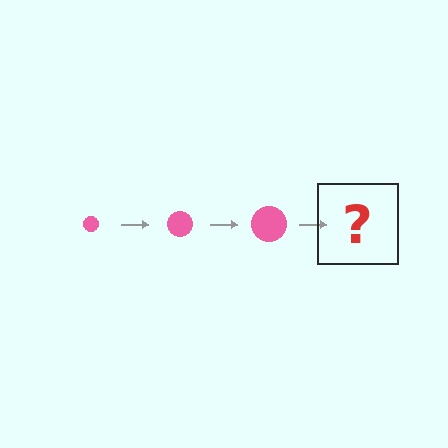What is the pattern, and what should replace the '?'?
The pattern is that the circle gets progressively larger each step. The '?' should be a pink circle, larger than the previous one.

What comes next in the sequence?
The next element should be a pink circle, larger than the previous one.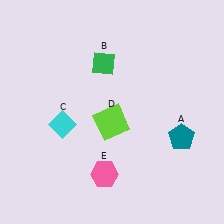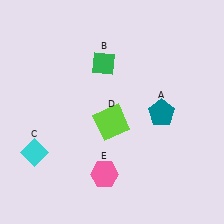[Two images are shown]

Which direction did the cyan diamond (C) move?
The cyan diamond (C) moved left.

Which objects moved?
The objects that moved are: the teal pentagon (A), the cyan diamond (C).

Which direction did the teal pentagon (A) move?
The teal pentagon (A) moved up.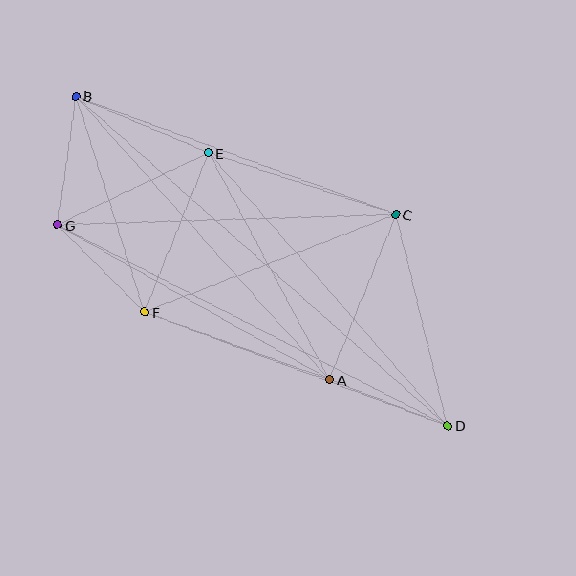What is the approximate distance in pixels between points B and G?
The distance between B and G is approximately 130 pixels.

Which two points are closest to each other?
Points F and G are closest to each other.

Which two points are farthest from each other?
Points B and D are farthest from each other.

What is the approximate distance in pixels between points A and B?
The distance between A and B is approximately 381 pixels.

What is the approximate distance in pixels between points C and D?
The distance between C and D is approximately 217 pixels.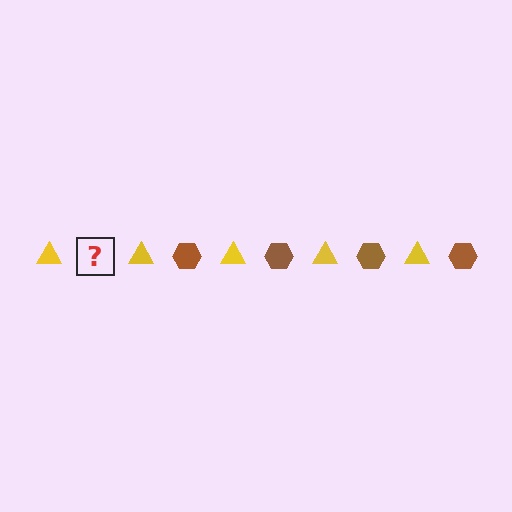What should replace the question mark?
The question mark should be replaced with a brown hexagon.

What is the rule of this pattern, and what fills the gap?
The rule is that the pattern alternates between yellow triangle and brown hexagon. The gap should be filled with a brown hexagon.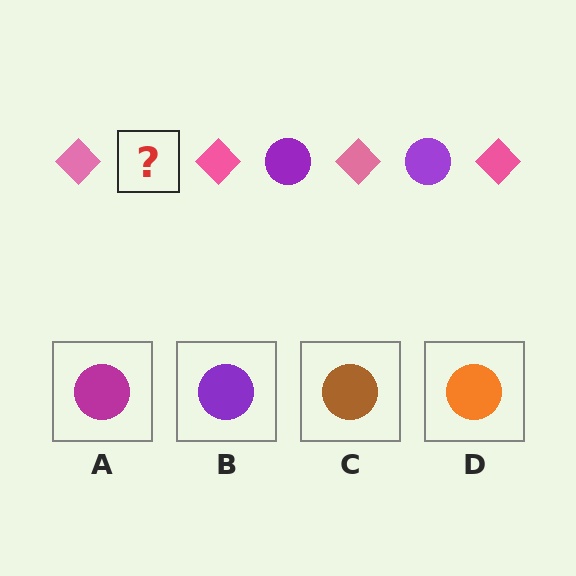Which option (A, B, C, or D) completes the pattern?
B.